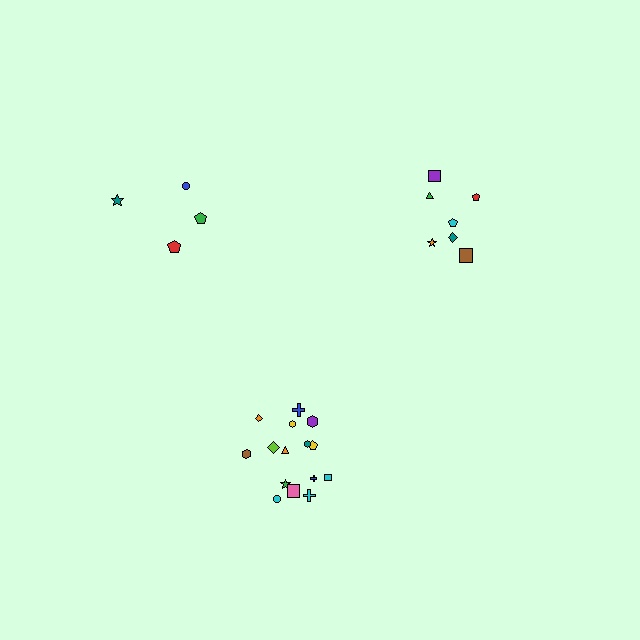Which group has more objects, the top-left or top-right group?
The top-right group.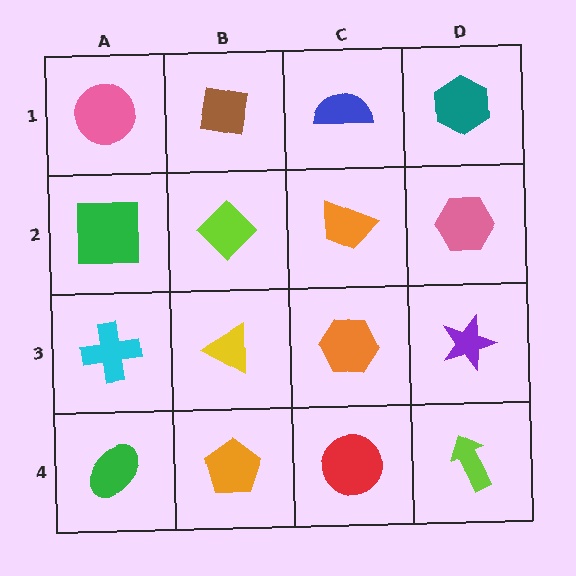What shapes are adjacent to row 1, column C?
An orange trapezoid (row 2, column C), a brown square (row 1, column B), a teal hexagon (row 1, column D).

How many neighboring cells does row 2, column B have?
4.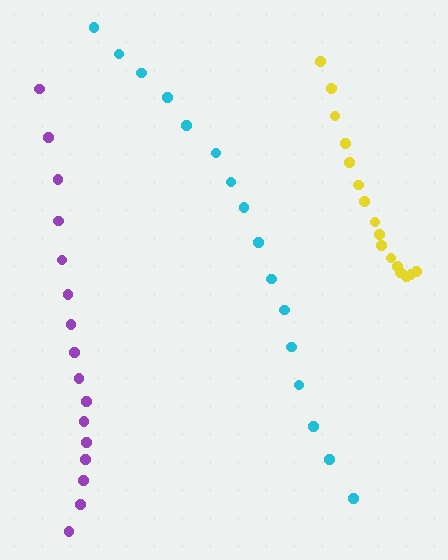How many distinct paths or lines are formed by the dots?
There are 3 distinct paths.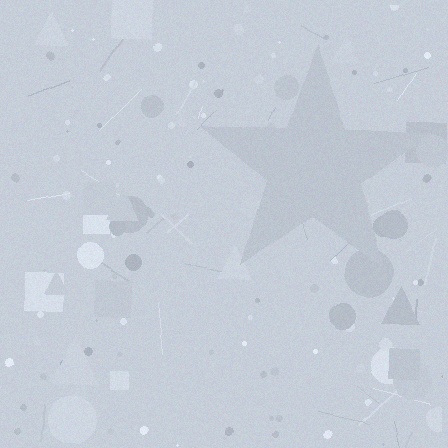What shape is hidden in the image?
A star is hidden in the image.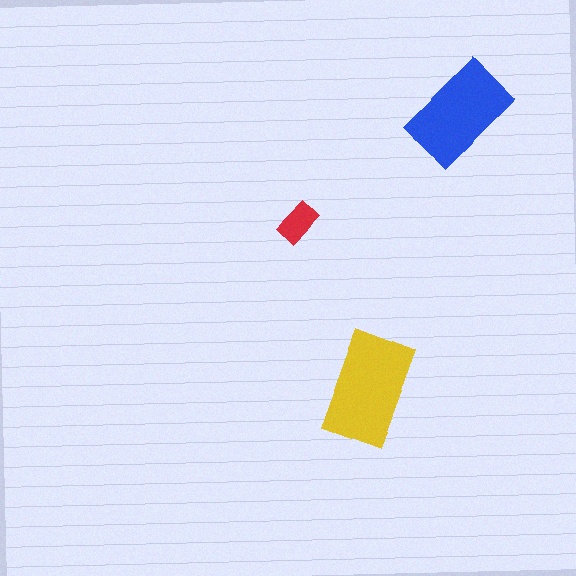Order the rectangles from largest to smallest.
the yellow one, the blue one, the red one.